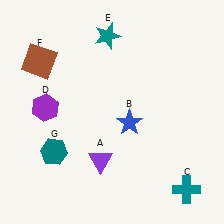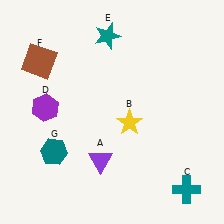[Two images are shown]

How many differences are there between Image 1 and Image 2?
There is 1 difference between the two images.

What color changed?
The star (B) changed from blue in Image 1 to yellow in Image 2.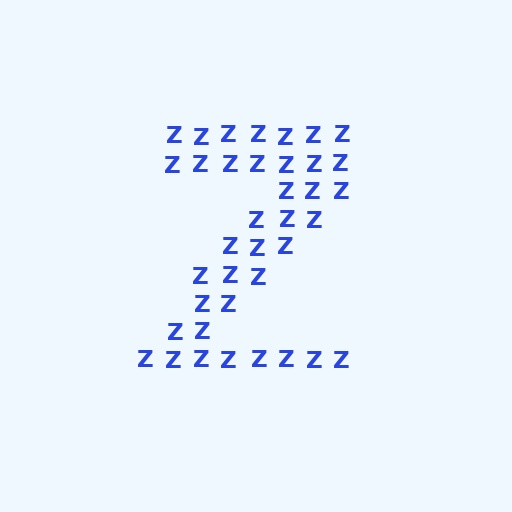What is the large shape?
The large shape is the letter Z.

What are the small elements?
The small elements are letter Z's.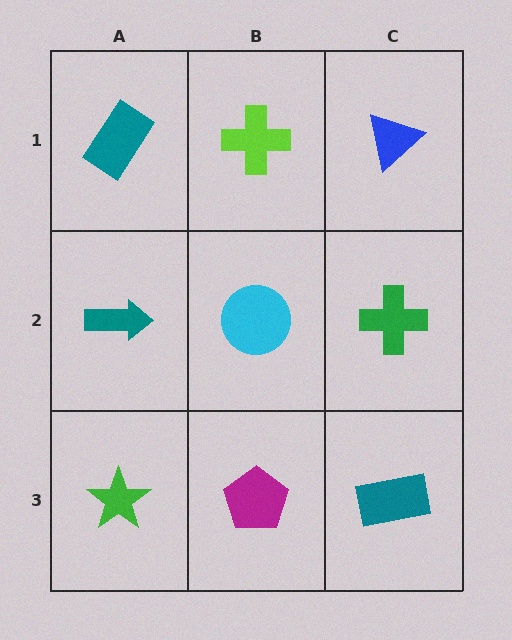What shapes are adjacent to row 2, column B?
A lime cross (row 1, column B), a magenta pentagon (row 3, column B), a teal arrow (row 2, column A), a green cross (row 2, column C).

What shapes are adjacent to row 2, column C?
A blue triangle (row 1, column C), a teal rectangle (row 3, column C), a cyan circle (row 2, column B).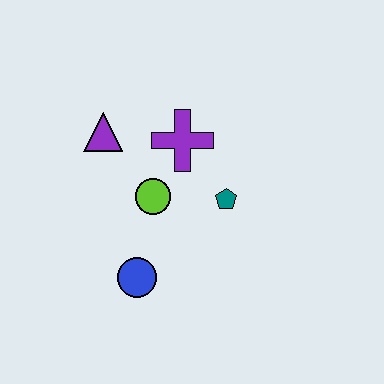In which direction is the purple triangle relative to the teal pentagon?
The purple triangle is to the left of the teal pentagon.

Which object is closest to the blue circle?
The lime circle is closest to the blue circle.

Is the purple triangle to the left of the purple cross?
Yes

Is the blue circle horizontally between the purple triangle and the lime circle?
Yes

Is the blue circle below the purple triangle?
Yes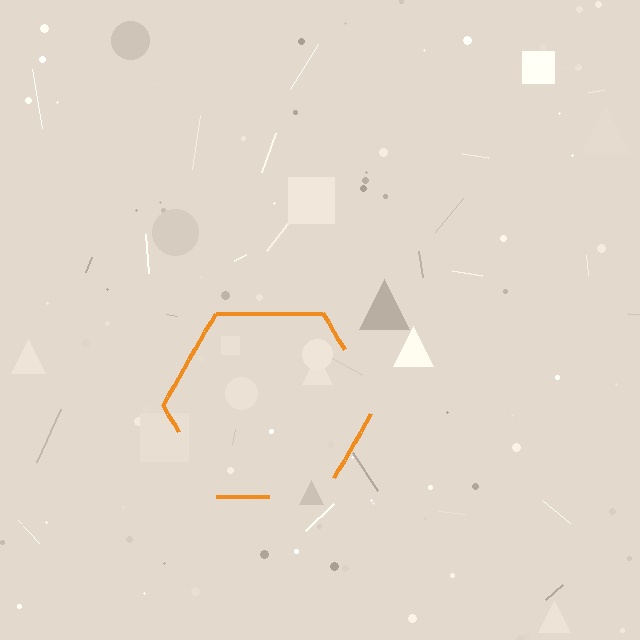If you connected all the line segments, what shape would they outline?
They would outline a hexagon.